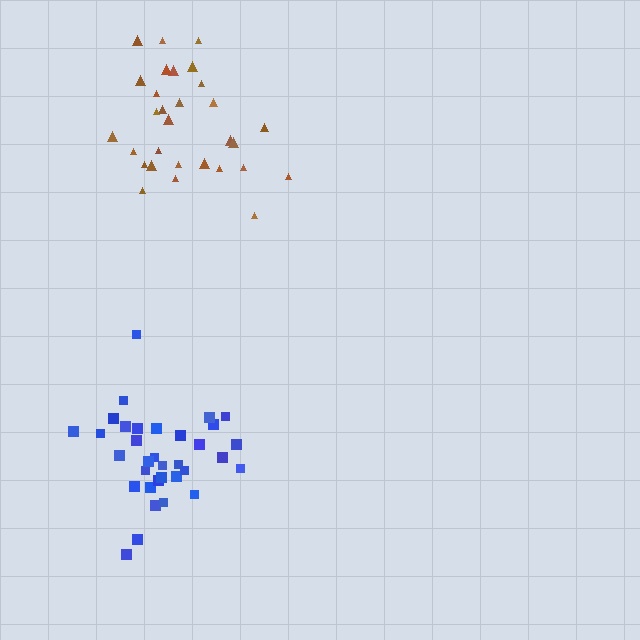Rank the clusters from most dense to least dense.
brown, blue.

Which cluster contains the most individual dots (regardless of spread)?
Blue (34).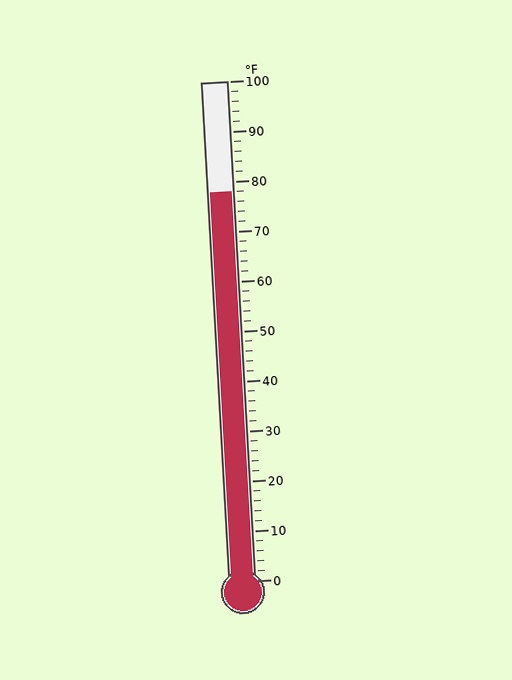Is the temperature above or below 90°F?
The temperature is below 90°F.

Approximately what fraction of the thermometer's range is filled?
The thermometer is filled to approximately 80% of its range.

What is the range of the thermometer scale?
The thermometer scale ranges from 0°F to 100°F.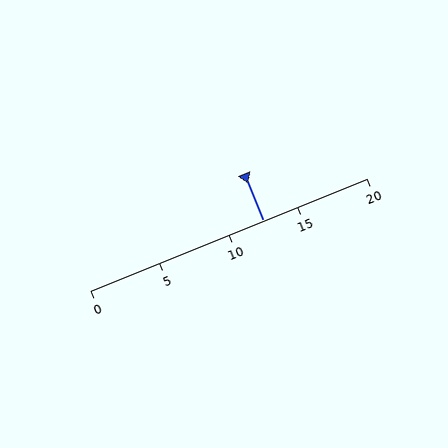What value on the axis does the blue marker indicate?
The marker indicates approximately 12.5.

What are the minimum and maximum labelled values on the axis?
The axis runs from 0 to 20.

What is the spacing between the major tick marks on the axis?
The major ticks are spaced 5 apart.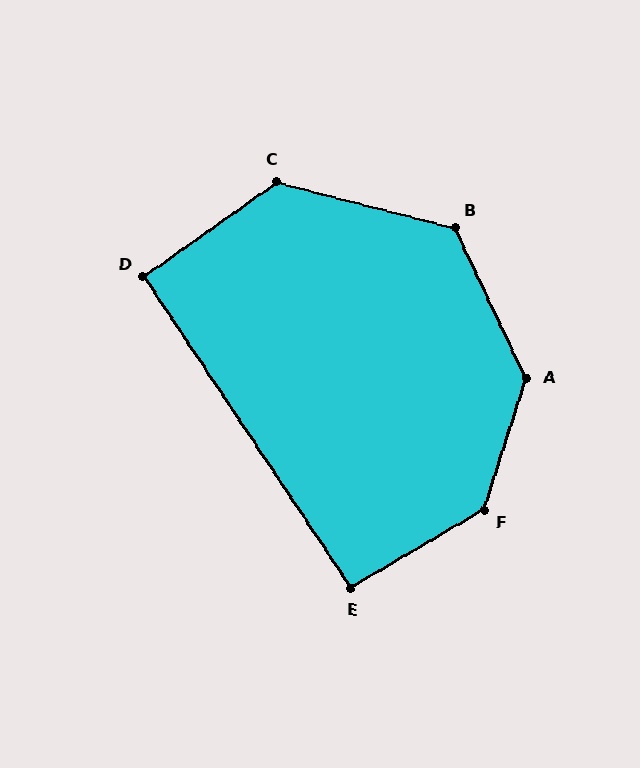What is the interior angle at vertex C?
Approximately 130 degrees (obtuse).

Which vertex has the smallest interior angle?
D, at approximately 92 degrees.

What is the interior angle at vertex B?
Approximately 130 degrees (obtuse).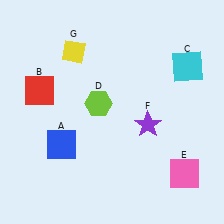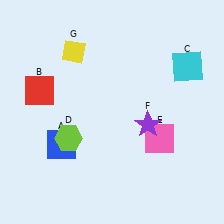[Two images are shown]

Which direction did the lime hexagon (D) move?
The lime hexagon (D) moved down.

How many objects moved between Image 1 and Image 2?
2 objects moved between the two images.